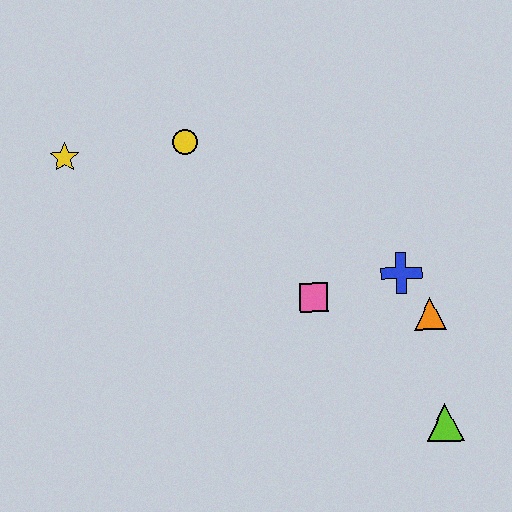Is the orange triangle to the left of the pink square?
No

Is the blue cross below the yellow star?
Yes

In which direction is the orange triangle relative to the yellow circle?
The orange triangle is to the right of the yellow circle.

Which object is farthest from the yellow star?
The lime triangle is farthest from the yellow star.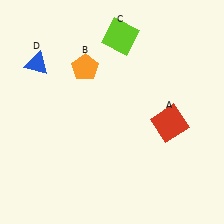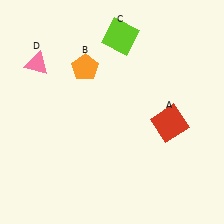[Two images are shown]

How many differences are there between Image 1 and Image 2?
There is 1 difference between the two images.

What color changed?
The triangle (D) changed from blue in Image 1 to pink in Image 2.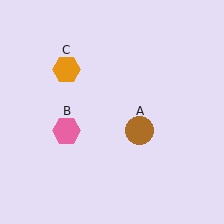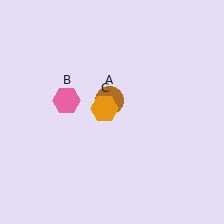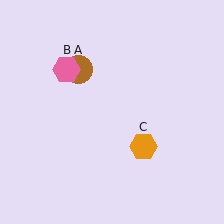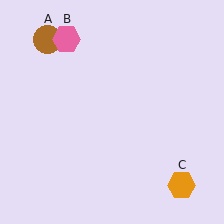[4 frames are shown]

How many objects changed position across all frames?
3 objects changed position: brown circle (object A), pink hexagon (object B), orange hexagon (object C).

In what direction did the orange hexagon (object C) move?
The orange hexagon (object C) moved down and to the right.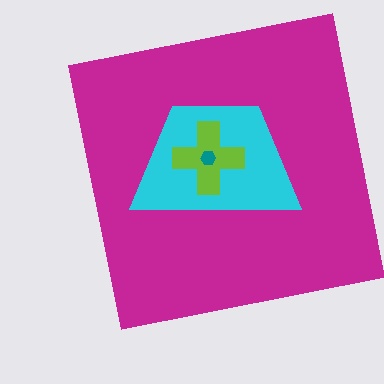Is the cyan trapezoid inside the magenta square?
Yes.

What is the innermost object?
The teal hexagon.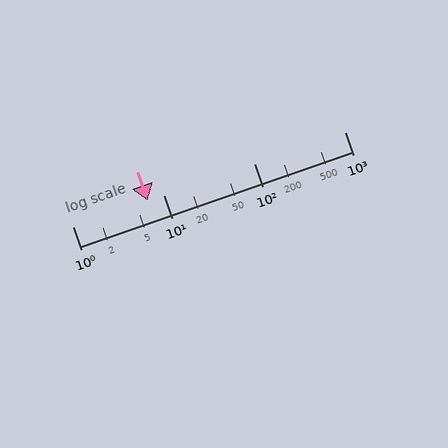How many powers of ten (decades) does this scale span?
The scale spans 3 decades, from 1 to 1000.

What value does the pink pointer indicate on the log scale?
The pointer indicates approximately 6.7.